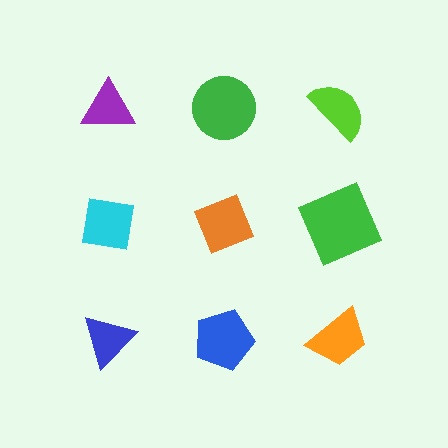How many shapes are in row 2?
3 shapes.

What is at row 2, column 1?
A cyan square.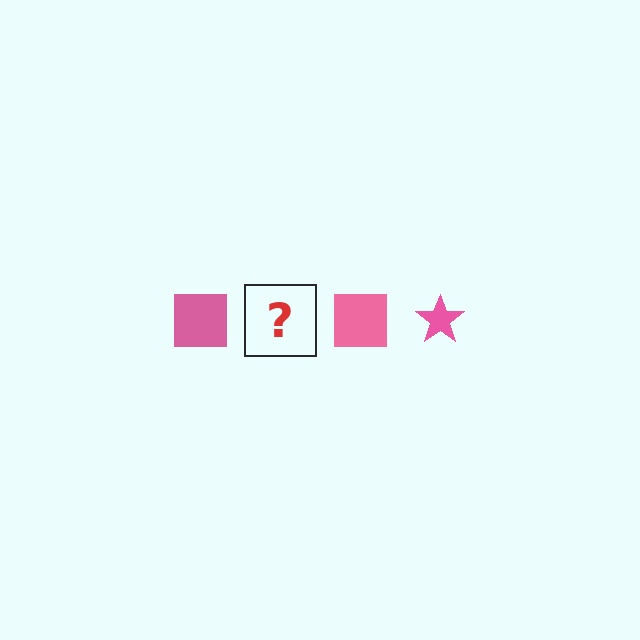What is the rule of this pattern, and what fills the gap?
The rule is that the pattern cycles through square, star shapes in pink. The gap should be filled with a pink star.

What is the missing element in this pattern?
The missing element is a pink star.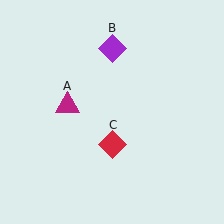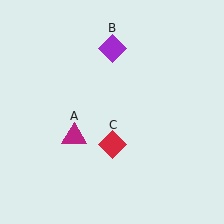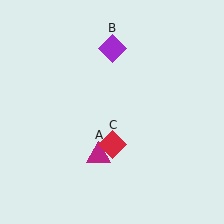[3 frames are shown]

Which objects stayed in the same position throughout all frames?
Purple diamond (object B) and red diamond (object C) remained stationary.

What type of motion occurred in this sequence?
The magenta triangle (object A) rotated counterclockwise around the center of the scene.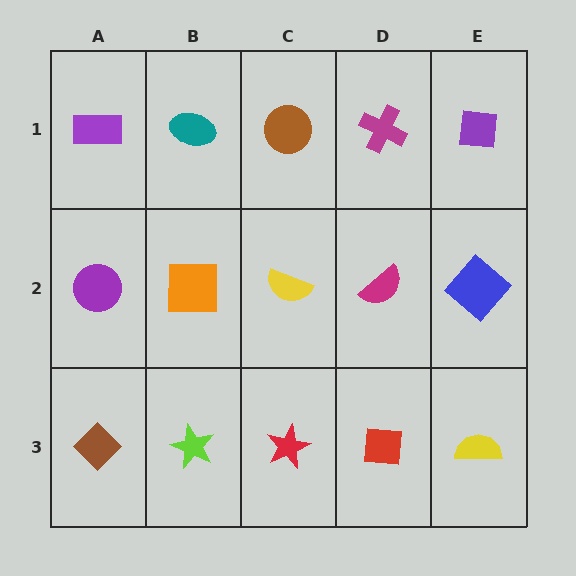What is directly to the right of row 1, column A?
A teal ellipse.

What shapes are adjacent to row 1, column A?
A purple circle (row 2, column A), a teal ellipse (row 1, column B).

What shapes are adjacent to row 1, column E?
A blue diamond (row 2, column E), a magenta cross (row 1, column D).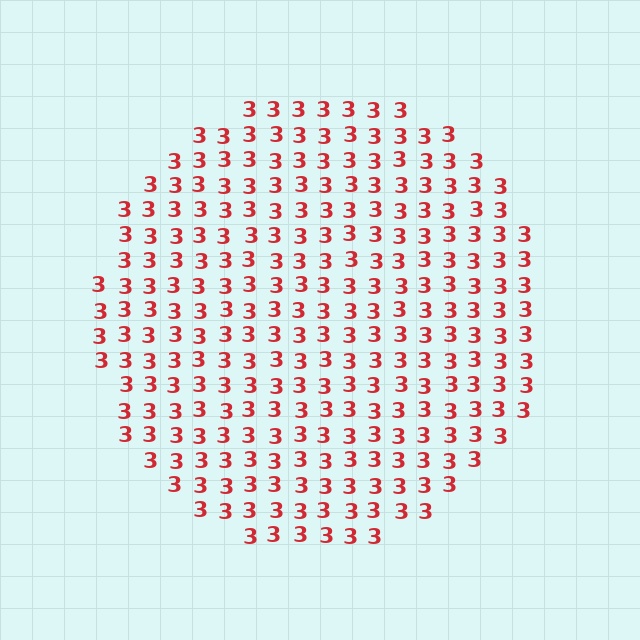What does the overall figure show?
The overall figure shows a circle.